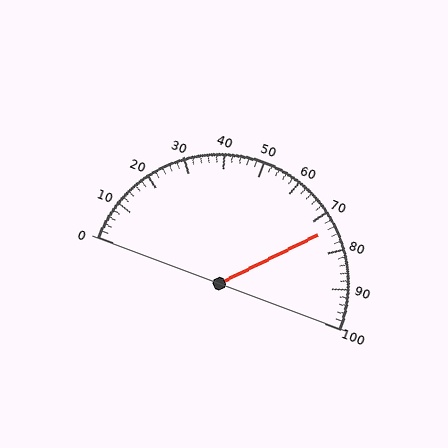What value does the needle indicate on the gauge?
The needle indicates approximately 74.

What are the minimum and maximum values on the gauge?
The gauge ranges from 0 to 100.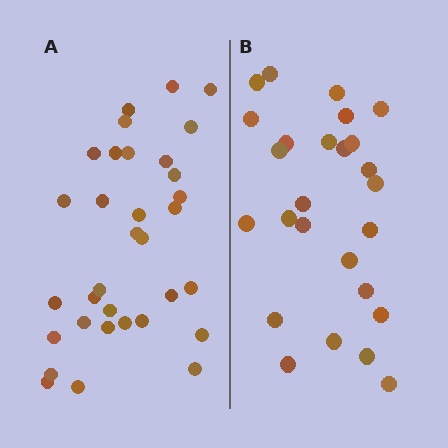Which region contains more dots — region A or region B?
Region A (the left region) has more dots.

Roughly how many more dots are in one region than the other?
Region A has roughly 8 or so more dots than region B.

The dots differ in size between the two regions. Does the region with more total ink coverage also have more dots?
No. Region B has more total ink coverage because its dots are larger, but region A actually contains more individual dots. Total area can be misleading — the number of items is what matters here.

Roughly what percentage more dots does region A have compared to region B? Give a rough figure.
About 25% more.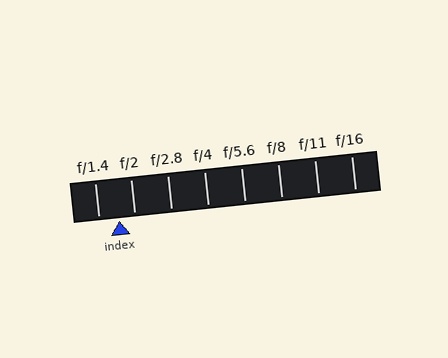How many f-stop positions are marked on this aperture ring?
There are 8 f-stop positions marked.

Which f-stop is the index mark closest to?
The index mark is closest to f/2.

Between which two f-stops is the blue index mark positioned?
The index mark is between f/1.4 and f/2.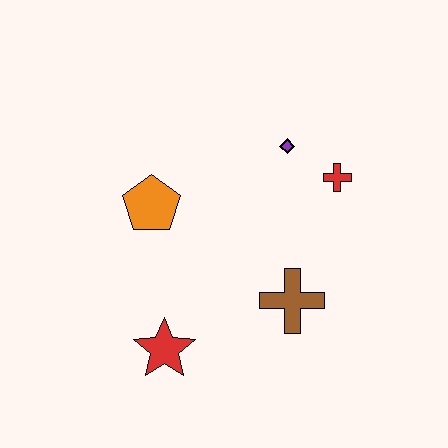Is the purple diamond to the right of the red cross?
No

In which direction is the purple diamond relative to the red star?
The purple diamond is above the red star.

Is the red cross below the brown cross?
No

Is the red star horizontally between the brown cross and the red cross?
No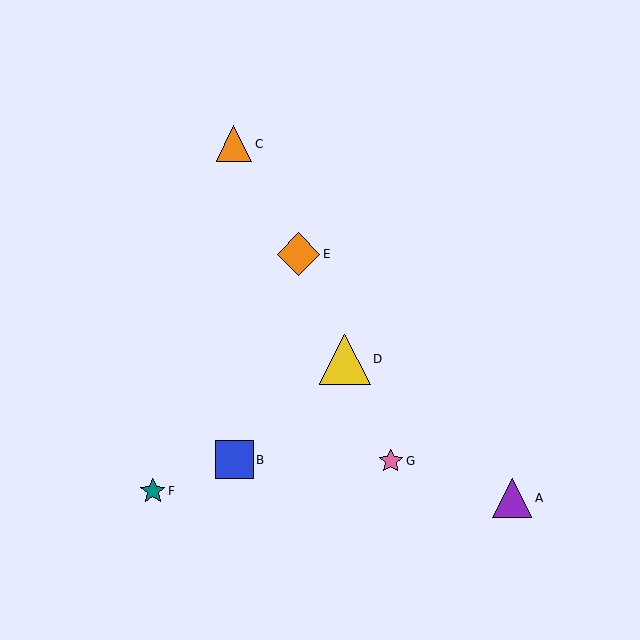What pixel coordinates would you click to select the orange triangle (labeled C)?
Click at (234, 144) to select the orange triangle C.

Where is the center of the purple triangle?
The center of the purple triangle is at (512, 498).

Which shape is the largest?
The yellow triangle (labeled D) is the largest.